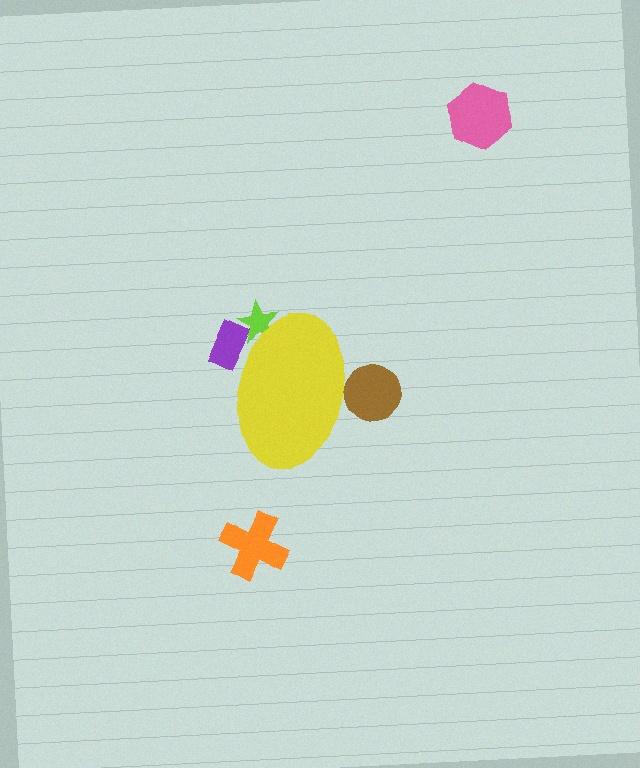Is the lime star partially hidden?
Yes, the lime star is partially hidden behind the yellow ellipse.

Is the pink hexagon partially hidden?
No, the pink hexagon is fully visible.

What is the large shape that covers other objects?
A yellow ellipse.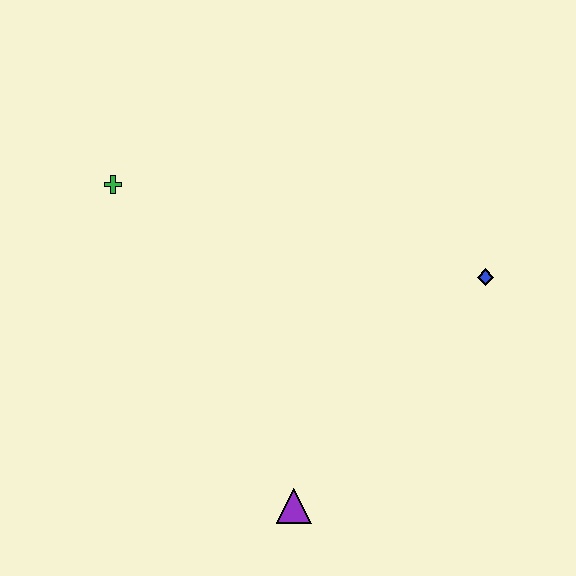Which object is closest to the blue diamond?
The purple triangle is closest to the blue diamond.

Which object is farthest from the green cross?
The blue diamond is farthest from the green cross.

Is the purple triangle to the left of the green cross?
No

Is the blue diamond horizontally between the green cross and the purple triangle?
No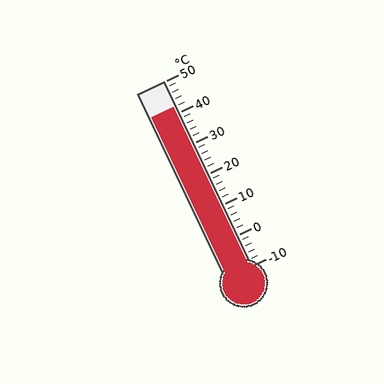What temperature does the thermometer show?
The thermometer shows approximately 42°C.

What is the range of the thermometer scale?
The thermometer scale ranges from -10°C to 50°C.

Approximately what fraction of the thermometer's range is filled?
The thermometer is filled to approximately 85% of its range.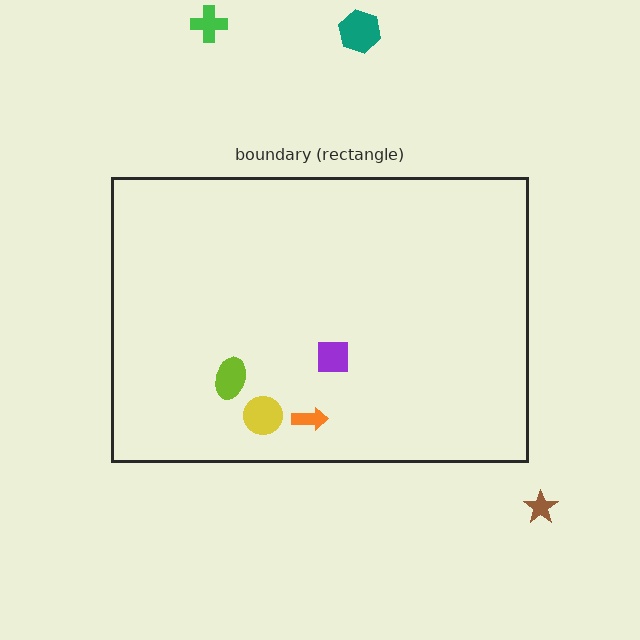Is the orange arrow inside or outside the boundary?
Inside.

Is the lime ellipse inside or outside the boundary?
Inside.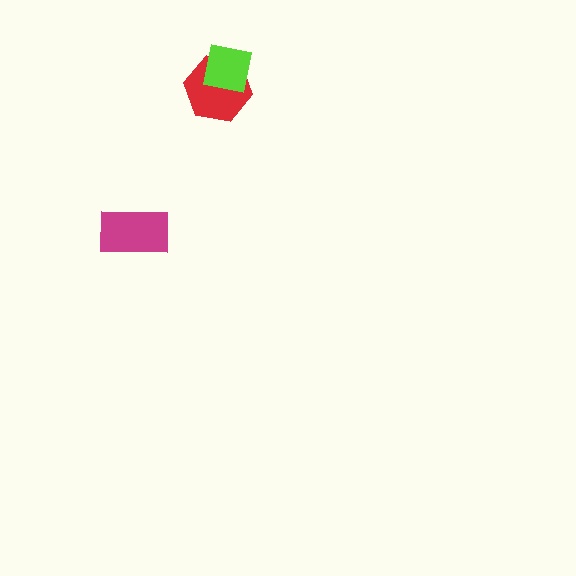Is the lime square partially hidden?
No, no other shape covers it.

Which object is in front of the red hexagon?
The lime square is in front of the red hexagon.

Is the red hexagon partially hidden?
Yes, it is partially covered by another shape.